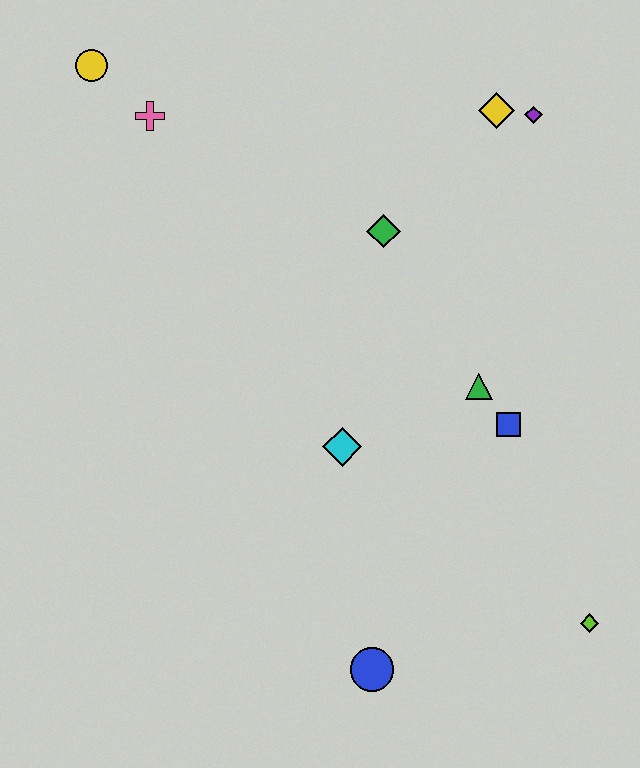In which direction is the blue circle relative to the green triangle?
The blue circle is below the green triangle.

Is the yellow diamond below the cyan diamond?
No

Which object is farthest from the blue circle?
The yellow circle is farthest from the blue circle.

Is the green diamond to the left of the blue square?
Yes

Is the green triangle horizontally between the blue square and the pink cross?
Yes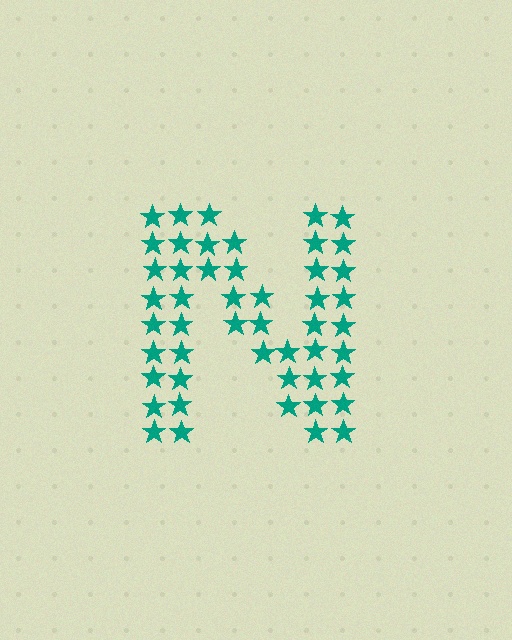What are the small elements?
The small elements are stars.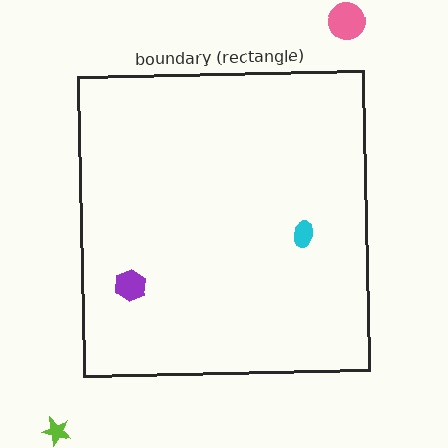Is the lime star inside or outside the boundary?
Outside.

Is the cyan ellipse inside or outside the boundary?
Inside.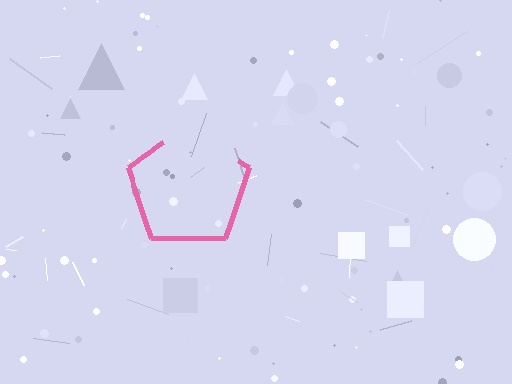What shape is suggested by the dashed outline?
The dashed outline suggests a pentagon.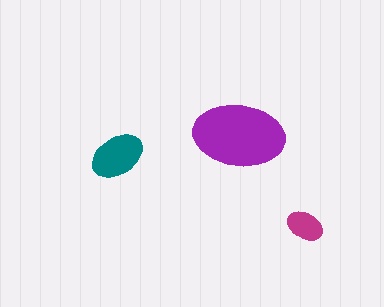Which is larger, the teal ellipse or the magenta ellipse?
The teal one.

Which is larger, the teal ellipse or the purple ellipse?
The purple one.